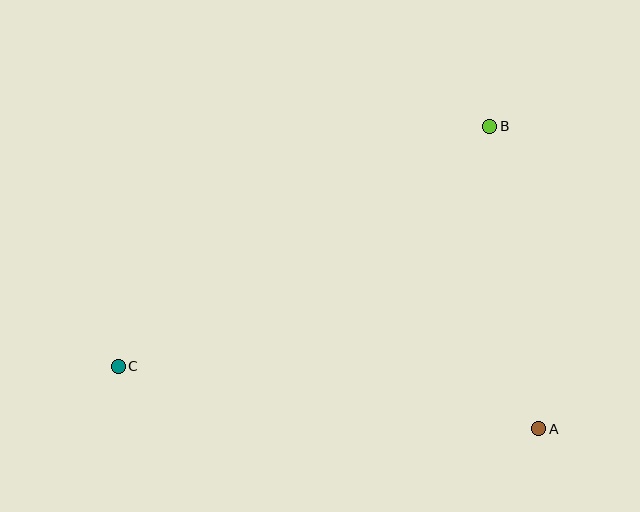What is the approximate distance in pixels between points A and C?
The distance between A and C is approximately 425 pixels.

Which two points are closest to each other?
Points A and B are closest to each other.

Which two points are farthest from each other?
Points B and C are farthest from each other.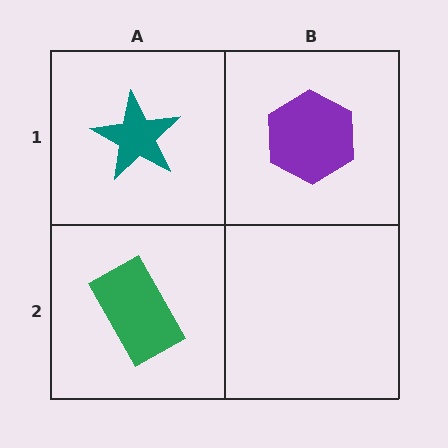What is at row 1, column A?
A teal star.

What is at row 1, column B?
A purple hexagon.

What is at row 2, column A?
A green rectangle.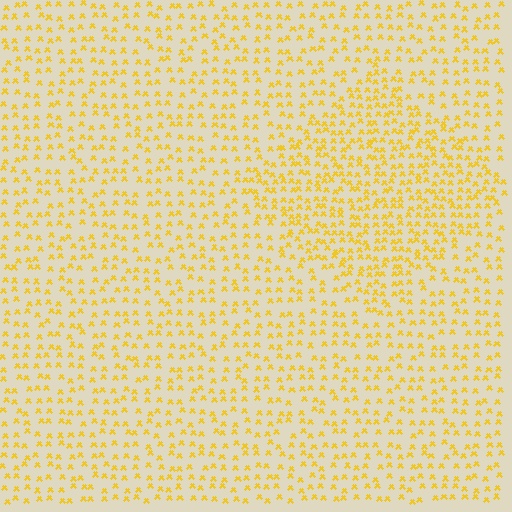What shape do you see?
I see a diamond.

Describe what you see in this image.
The image contains small yellow elements arranged at two different densities. A diamond-shaped region is visible where the elements are more densely packed than the surrounding area.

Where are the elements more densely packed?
The elements are more densely packed inside the diamond boundary.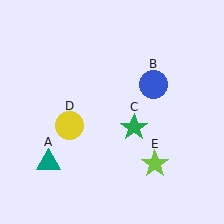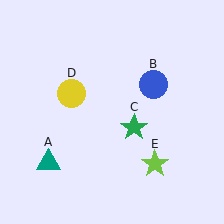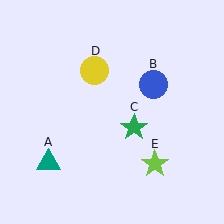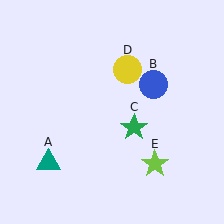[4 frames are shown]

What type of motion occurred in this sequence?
The yellow circle (object D) rotated clockwise around the center of the scene.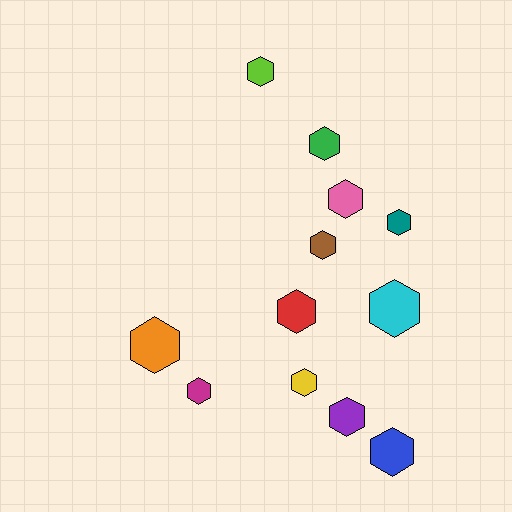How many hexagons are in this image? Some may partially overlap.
There are 12 hexagons.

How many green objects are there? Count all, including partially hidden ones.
There is 1 green object.